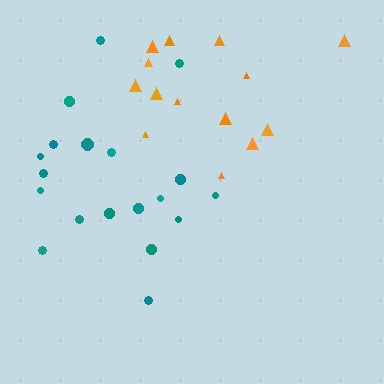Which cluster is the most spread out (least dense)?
Orange.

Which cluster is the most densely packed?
Teal.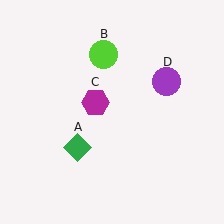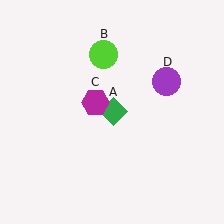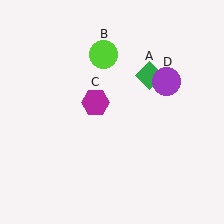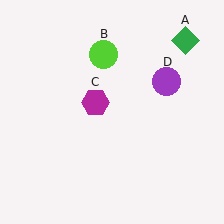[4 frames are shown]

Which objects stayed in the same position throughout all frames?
Lime circle (object B) and magenta hexagon (object C) and purple circle (object D) remained stationary.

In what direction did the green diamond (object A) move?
The green diamond (object A) moved up and to the right.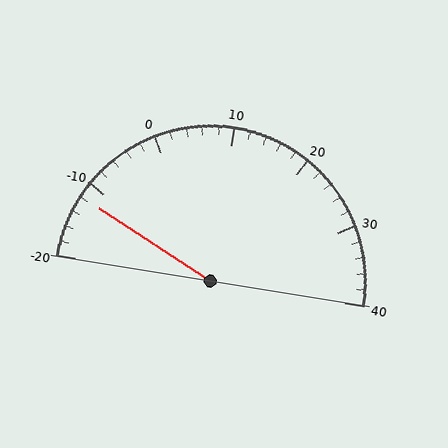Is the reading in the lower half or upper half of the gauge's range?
The reading is in the lower half of the range (-20 to 40).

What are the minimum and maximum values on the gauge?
The gauge ranges from -20 to 40.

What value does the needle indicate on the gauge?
The needle indicates approximately -12.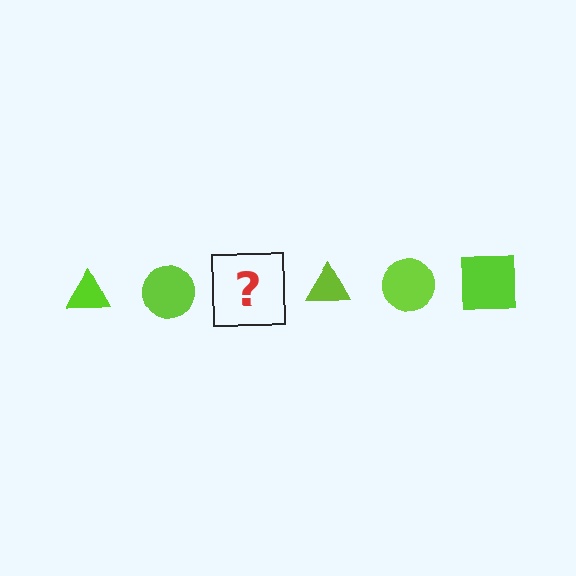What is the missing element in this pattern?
The missing element is a lime square.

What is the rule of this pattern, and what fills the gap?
The rule is that the pattern cycles through triangle, circle, square shapes in lime. The gap should be filled with a lime square.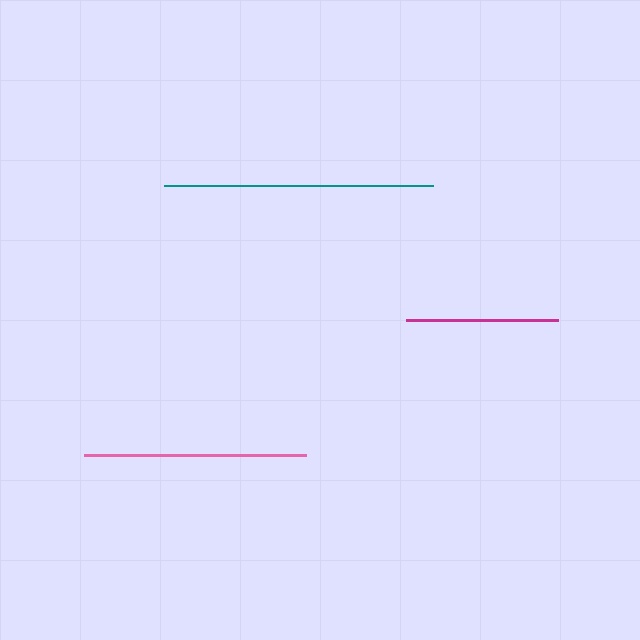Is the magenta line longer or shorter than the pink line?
The pink line is longer than the magenta line.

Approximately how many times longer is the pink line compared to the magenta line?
The pink line is approximately 1.5 times the length of the magenta line.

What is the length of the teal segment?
The teal segment is approximately 268 pixels long.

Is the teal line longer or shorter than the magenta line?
The teal line is longer than the magenta line.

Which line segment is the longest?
The teal line is the longest at approximately 268 pixels.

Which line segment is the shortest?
The magenta line is the shortest at approximately 152 pixels.